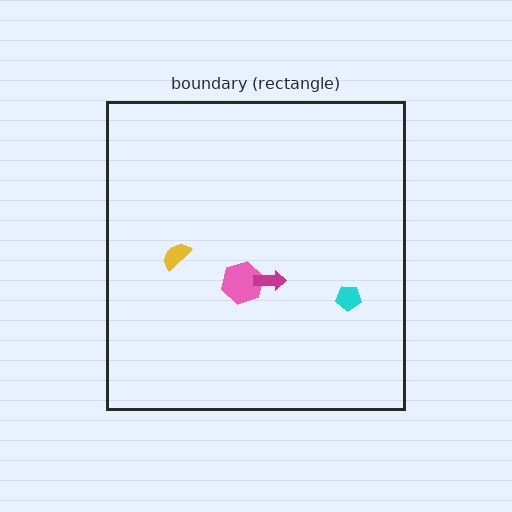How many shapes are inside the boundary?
4 inside, 0 outside.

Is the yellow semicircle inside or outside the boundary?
Inside.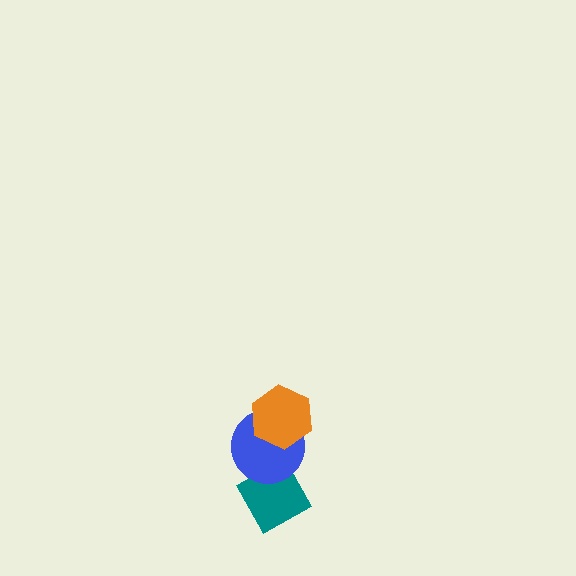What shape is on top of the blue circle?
The orange hexagon is on top of the blue circle.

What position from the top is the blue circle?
The blue circle is 2nd from the top.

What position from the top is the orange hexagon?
The orange hexagon is 1st from the top.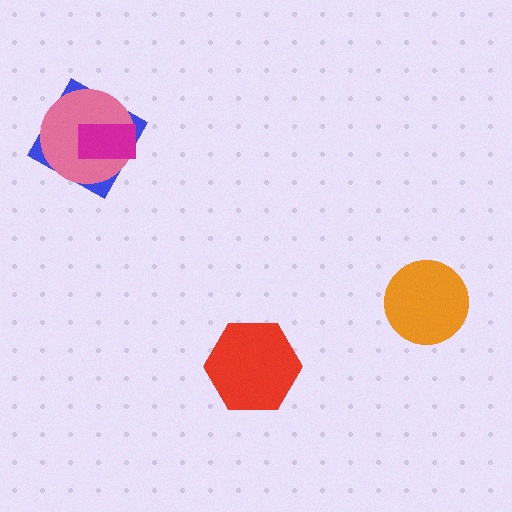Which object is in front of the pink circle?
The magenta rectangle is in front of the pink circle.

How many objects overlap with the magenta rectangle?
2 objects overlap with the magenta rectangle.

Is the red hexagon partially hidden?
No, no other shape covers it.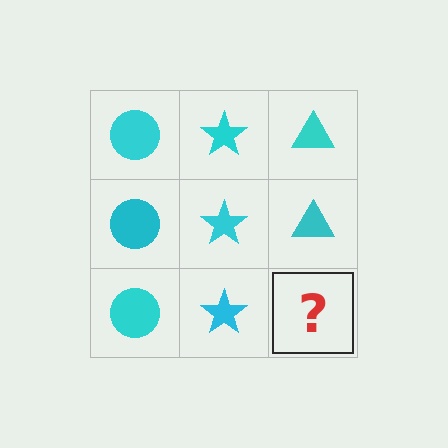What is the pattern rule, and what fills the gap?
The rule is that each column has a consistent shape. The gap should be filled with a cyan triangle.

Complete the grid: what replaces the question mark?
The question mark should be replaced with a cyan triangle.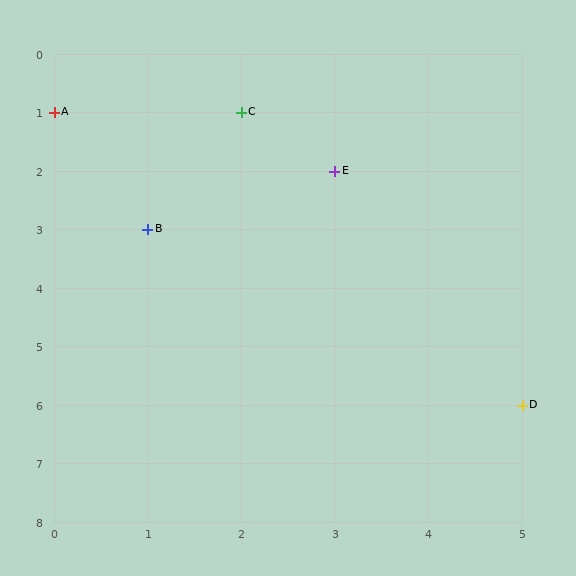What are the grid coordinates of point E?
Point E is at grid coordinates (3, 2).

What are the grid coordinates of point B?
Point B is at grid coordinates (1, 3).